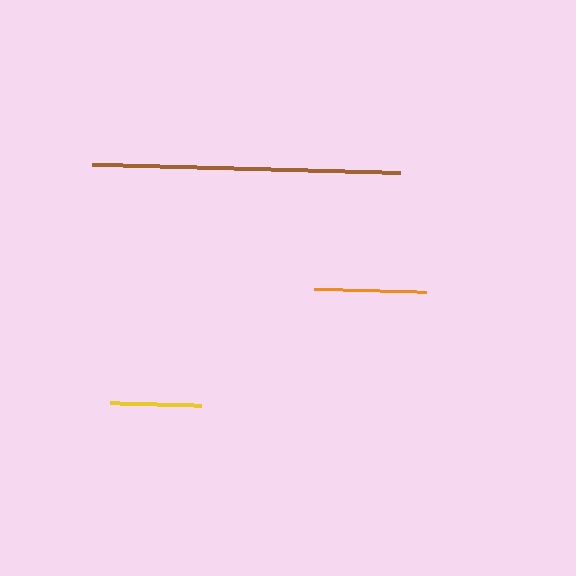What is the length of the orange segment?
The orange segment is approximately 112 pixels long.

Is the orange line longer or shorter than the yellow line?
The orange line is longer than the yellow line.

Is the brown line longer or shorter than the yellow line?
The brown line is longer than the yellow line.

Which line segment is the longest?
The brown line is the longest at approximately 308 pixels.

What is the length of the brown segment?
The brown segment is approximately 308 pixels long.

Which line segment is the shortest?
The yellow line is the shortest at approximately 91 pixels.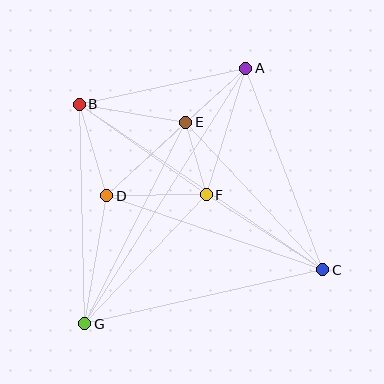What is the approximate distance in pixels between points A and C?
The distance between A and C is approximately 216 pixels.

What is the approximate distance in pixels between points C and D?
The distance between C and D is approximately 229 pixels.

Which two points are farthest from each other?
Points A and G are farthest from each other.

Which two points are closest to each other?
Points E and F are closest to each other.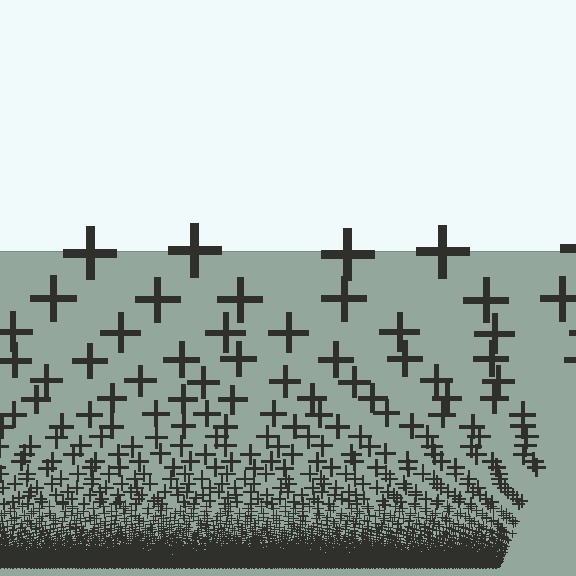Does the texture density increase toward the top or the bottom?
Density increases toward the bottom.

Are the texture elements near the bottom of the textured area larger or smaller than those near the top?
Smaller. The gradient is inverted — elements near the bottom are smaller and denser.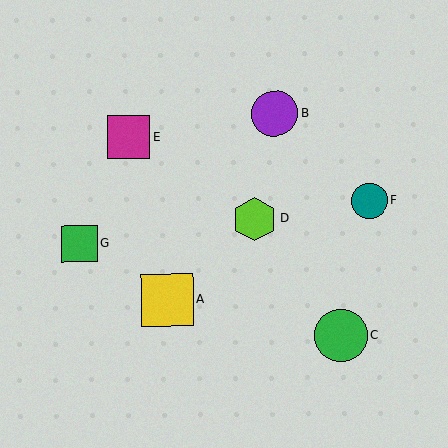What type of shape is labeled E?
Shape E is a magenta square.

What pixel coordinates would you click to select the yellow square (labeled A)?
Click at (167, 300) to select the yellow square A.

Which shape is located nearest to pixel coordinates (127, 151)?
The magenta square (labeled E) at (129, 137) is nearest to that location.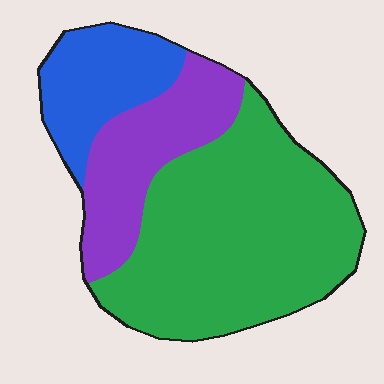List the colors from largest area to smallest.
From largest to smallest: green, purple, blue.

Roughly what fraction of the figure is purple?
Purple covers around 25% of the figure.